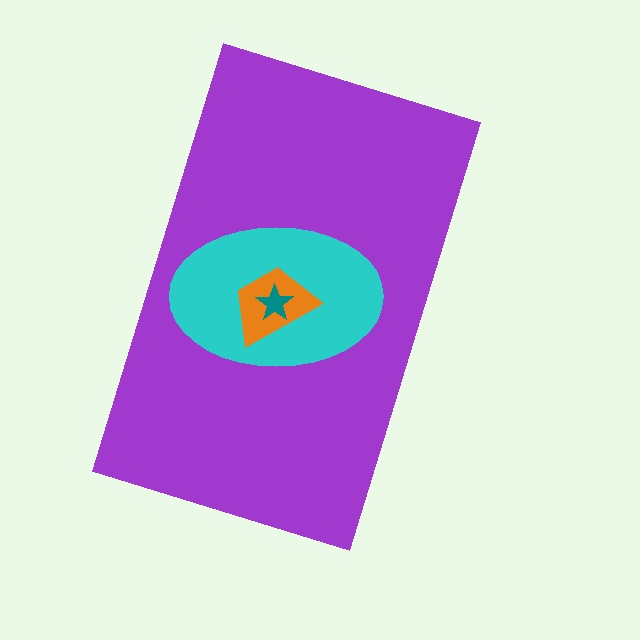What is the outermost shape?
The purple rectangle.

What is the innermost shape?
The teal star.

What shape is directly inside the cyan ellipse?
The orange trapezoid.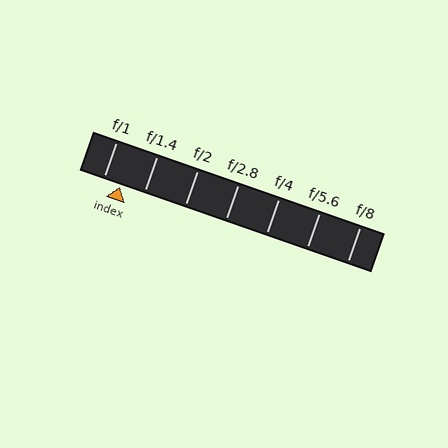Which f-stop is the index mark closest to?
The index mark is closest to f/1.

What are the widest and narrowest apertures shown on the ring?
The widest aperture shown is f/1 and the narrowest is f/8.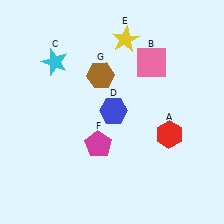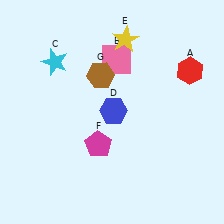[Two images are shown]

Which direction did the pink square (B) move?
The pink square (B) moved left.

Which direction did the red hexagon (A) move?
The red hexagon (A) moved up.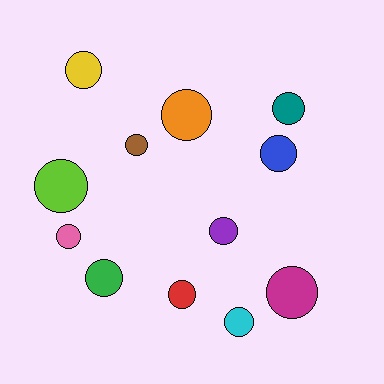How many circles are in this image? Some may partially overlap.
There are 12 circles.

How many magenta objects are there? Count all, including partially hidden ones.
There is 1 magenta object.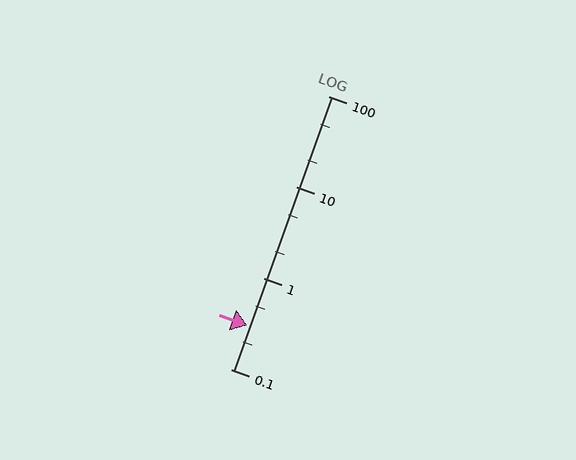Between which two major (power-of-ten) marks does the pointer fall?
The pointer is between 0.1 and 1.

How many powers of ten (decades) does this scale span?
The scale spans 3 decades, from 0.1 to 100.